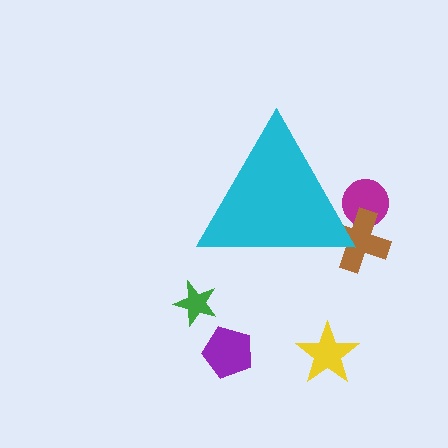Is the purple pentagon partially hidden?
No, the purple pentagon is fully visible.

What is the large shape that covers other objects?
A cyan triangle.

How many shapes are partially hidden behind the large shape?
2 shapes are partially hidden.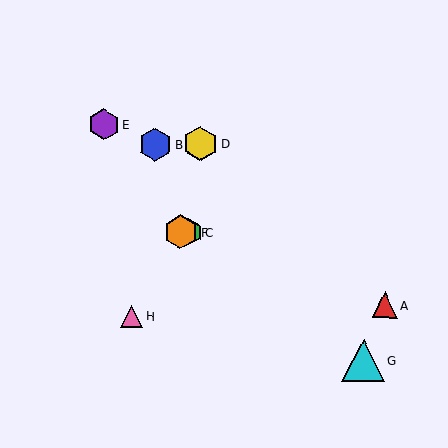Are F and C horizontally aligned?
Yes, both are at y≈232.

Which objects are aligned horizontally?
Objects C, F are aligned horizontally.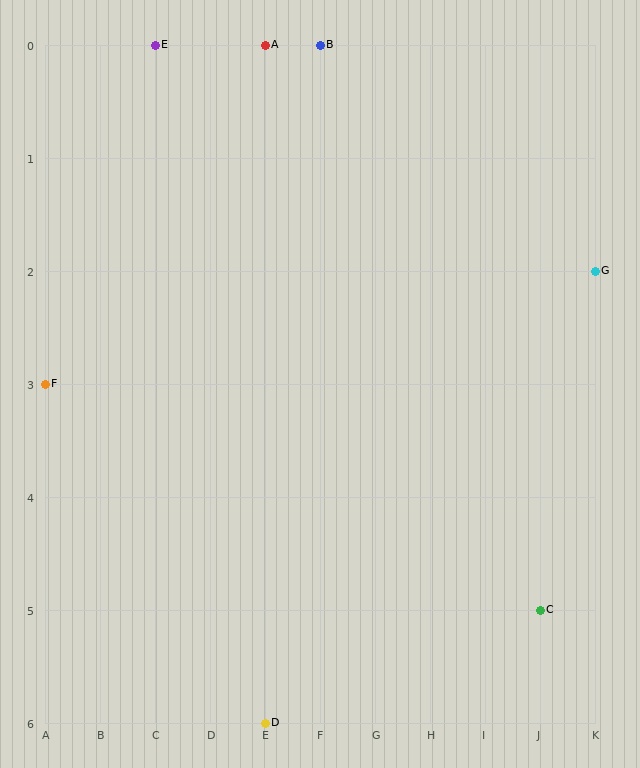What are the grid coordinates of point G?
Point G is at grid coordinates (K, 2).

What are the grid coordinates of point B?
Point B is at grid coordinates (F, 0).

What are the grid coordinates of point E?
Point E is at grid coordinates (C, 0).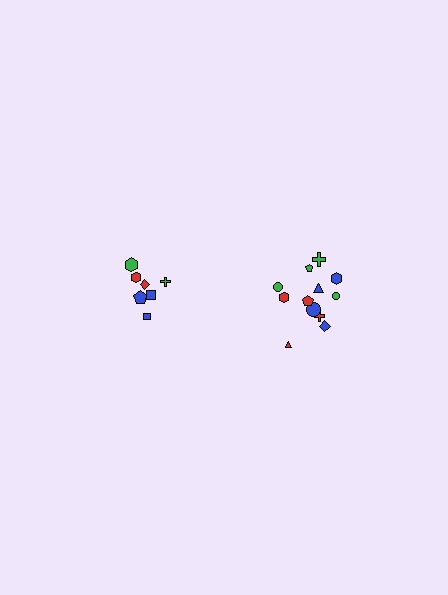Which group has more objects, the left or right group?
The right group.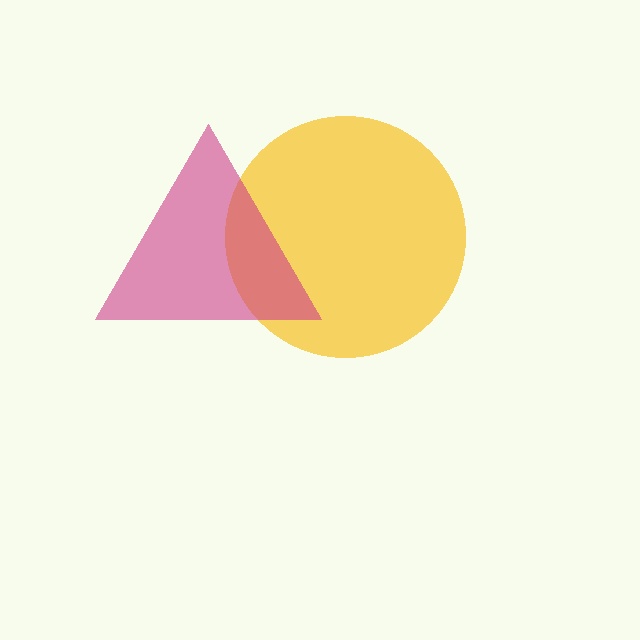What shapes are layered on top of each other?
The layered shapes are: a yellow circle, a magenta triangle.